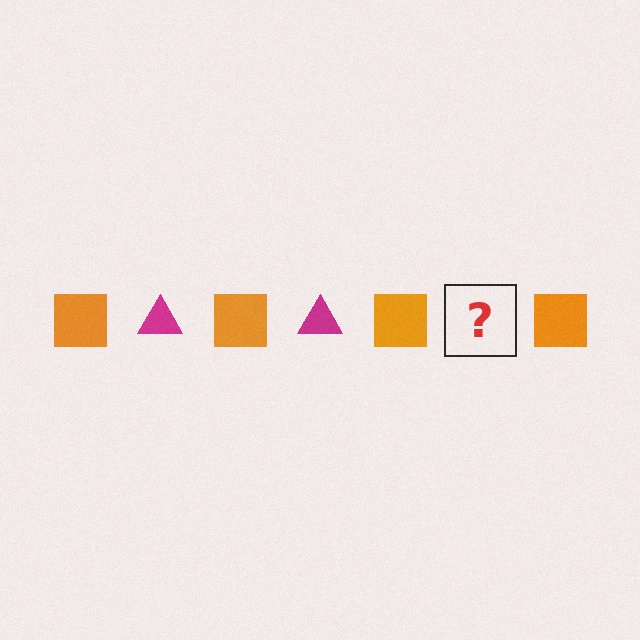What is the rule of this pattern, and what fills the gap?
The rule is that the pattern alternates between orange square and magenta triangle. The gap should be filled with a magenta triangle.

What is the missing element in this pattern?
The missing element is a magenta triangle.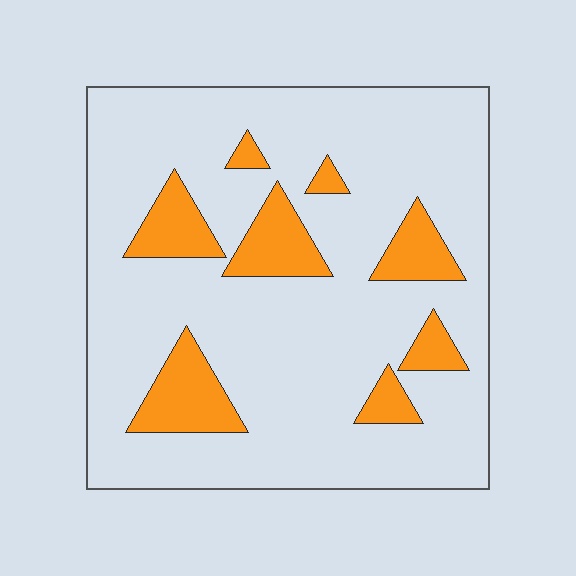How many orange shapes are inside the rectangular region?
8.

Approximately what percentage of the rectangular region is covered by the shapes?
Approximately 15%.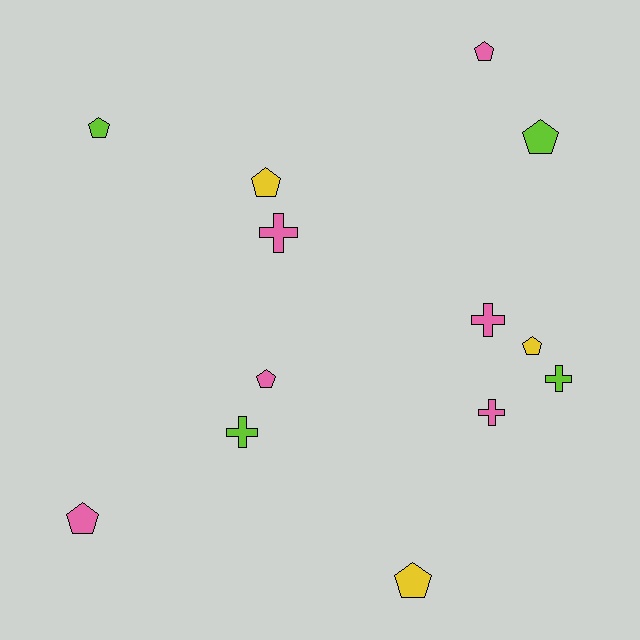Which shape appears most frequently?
Pentagon, with 8 objects.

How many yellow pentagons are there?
There are 3 yellow pentagons.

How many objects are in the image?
There are 13 objects.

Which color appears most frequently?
Pink, with 6 objects.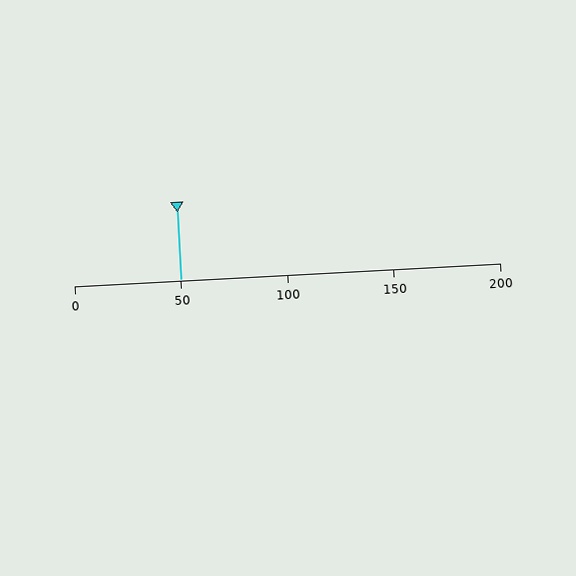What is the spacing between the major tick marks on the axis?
The major ticks are spaced 50 apart.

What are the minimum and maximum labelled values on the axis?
The axis runs from 0 to 200.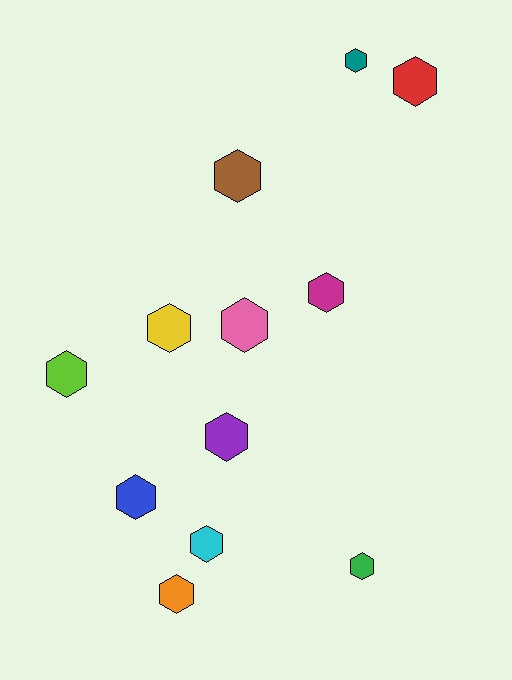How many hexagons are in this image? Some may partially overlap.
There are 12 hexagons.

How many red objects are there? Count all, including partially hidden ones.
There is 1 red object.